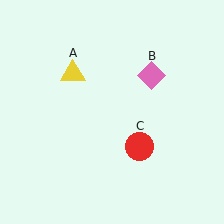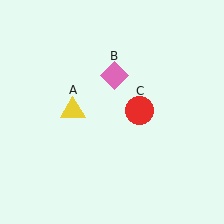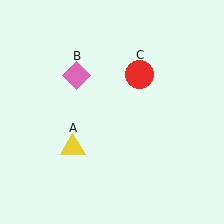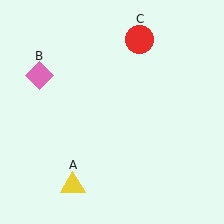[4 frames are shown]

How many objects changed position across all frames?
3 objects changed position: yellow triangle (object A), pink diamond (object B), red circle (object C).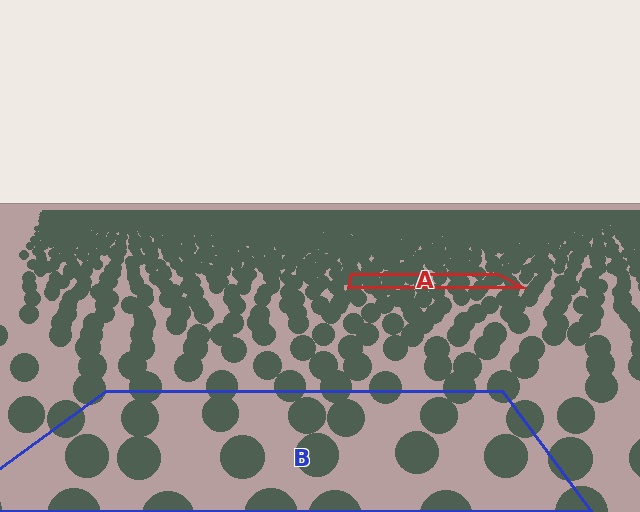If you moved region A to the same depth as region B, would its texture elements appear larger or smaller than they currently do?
They would appear larger. At a closer depth, the same texture elements are projected at a bigger on-screen size.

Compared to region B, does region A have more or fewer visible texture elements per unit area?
Region A has more texture elements per unit area — they are packed more densely because it is farther away.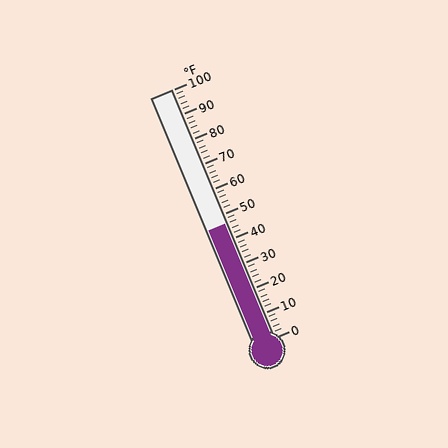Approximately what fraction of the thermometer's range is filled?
The thermometer is filled to approximately 45% of its range.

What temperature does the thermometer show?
The thermometer shows approximately 46°F.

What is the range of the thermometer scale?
The thermometer scale ranges from 0°F to 100°F.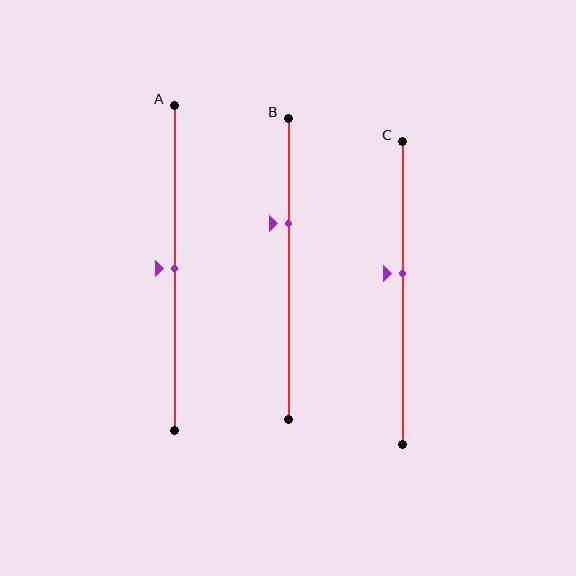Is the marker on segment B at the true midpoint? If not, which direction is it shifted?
No, the marker on segment B is shifted upward by about 15% of the segment length.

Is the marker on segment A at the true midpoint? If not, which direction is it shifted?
Yes, the marker on segment A is at the true midpoint.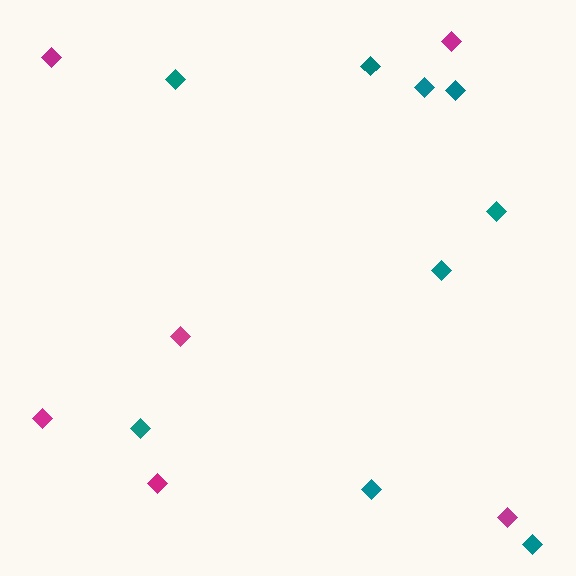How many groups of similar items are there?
There are 2 groups: one group of magenta diamonds (6) and one group of teal diamonds (9).